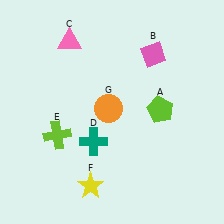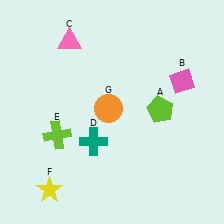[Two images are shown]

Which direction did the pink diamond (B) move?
The pink diamond (B) moved right.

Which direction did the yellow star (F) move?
The yellow star (F) moved left.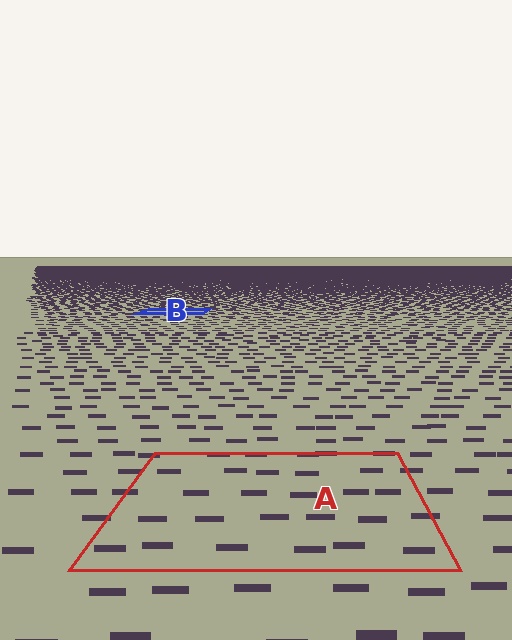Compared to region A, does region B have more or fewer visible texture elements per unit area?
Region B has more texture elements per unit area — they are packed more densely because it is farther away.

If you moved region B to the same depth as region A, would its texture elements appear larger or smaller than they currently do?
They would appear larger. At a closer depth, the same texture elements are projected at a bigger on-screen size.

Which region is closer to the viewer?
Region A is closer. The texture elements there are larger and more spread out.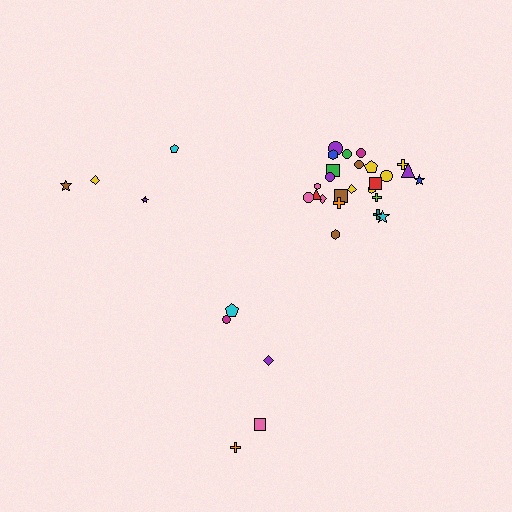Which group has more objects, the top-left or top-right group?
The top-right group.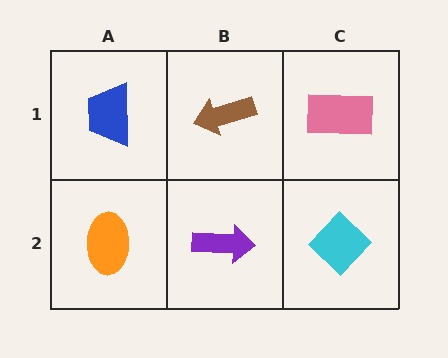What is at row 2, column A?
An orange ellipse.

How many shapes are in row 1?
3 shapes.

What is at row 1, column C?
A pink rectangle.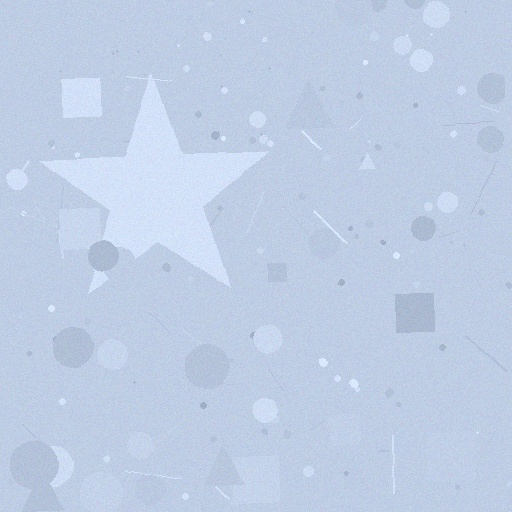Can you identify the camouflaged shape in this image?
The camouflaged shape is a star.